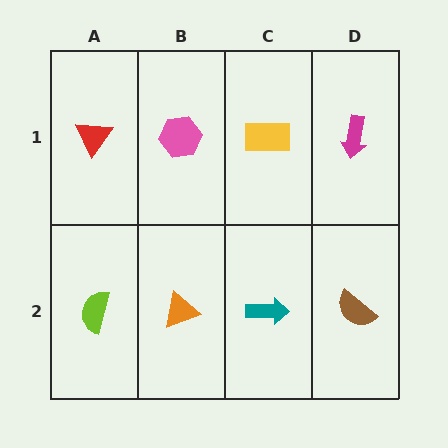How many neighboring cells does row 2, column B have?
3.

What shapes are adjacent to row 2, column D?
A magenta arrow (row 1, column D), a teal arrow (row 2, column C).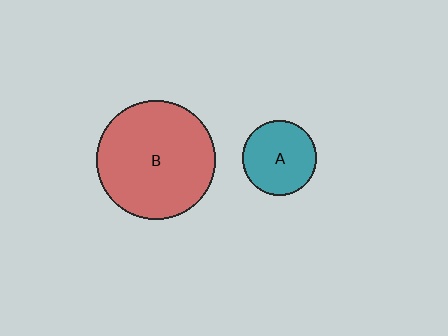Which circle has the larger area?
Circle B (red).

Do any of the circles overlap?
No, none of the circles overlap.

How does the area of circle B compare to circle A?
Approximately 2.5 times.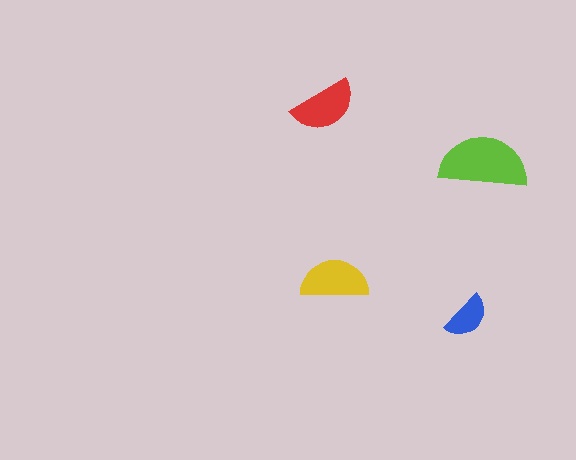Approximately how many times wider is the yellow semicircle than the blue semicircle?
About 1.5 times wider.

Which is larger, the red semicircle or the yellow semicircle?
The yellow one.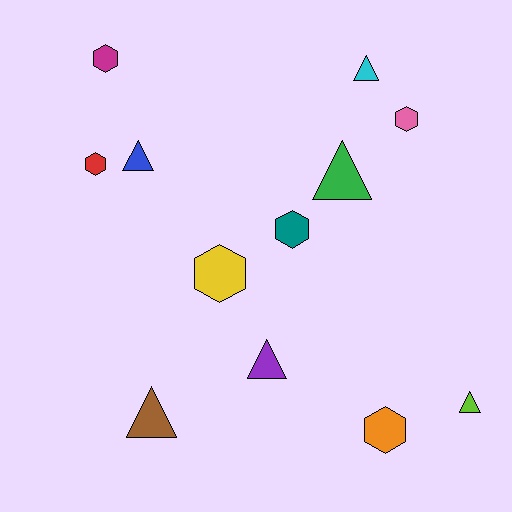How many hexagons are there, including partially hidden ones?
There are 6 hexagons.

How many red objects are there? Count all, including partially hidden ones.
There is 1 red object.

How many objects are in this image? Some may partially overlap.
There are 12 objects.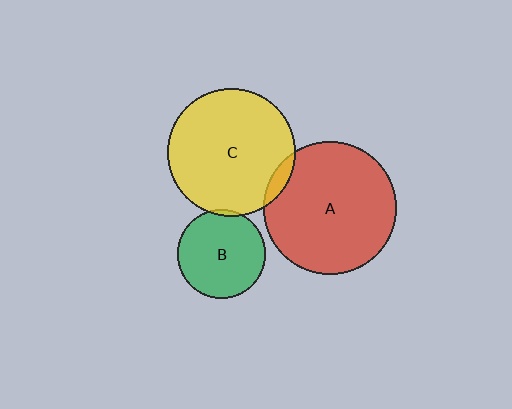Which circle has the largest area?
Circle A (red).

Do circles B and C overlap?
Yes.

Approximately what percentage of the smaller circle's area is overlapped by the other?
Approximately 5%.